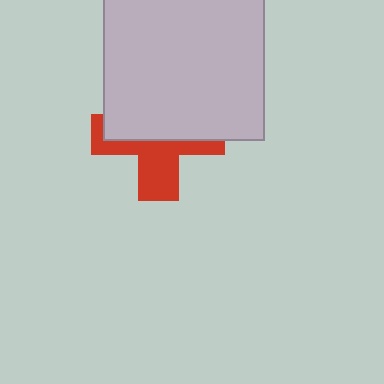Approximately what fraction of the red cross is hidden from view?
Roughly 56% of the red cross is hidden behind the light gray square.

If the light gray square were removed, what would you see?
You would see the complete red cross.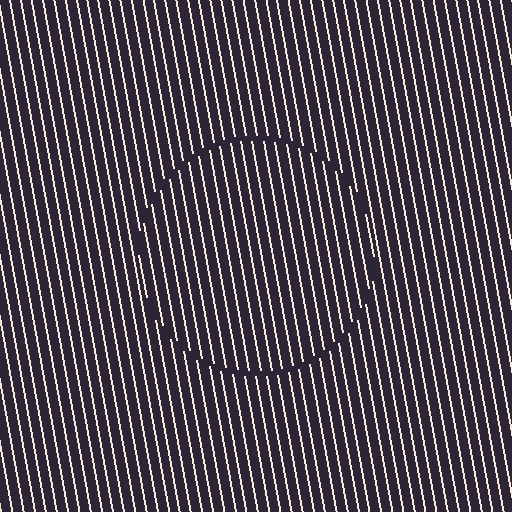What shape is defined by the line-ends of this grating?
An illusory circle. The interior of the shape contains the same grating, shifted by half a period — the contour is defined by the phase discontinuity where line-ends from the inner and outer gratings abut.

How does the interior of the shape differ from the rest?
The interior of the shape contains the same grating, shifted by half a period — the contour is defined by the phase discontinuity where line-ends from the inner and outer gratings abut.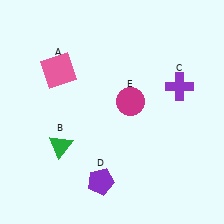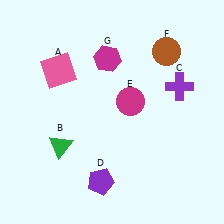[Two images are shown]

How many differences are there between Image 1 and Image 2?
There are 2 differences between the two images.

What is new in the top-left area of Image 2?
A magenta hexagon (G) was added in the top-left area of Image 2.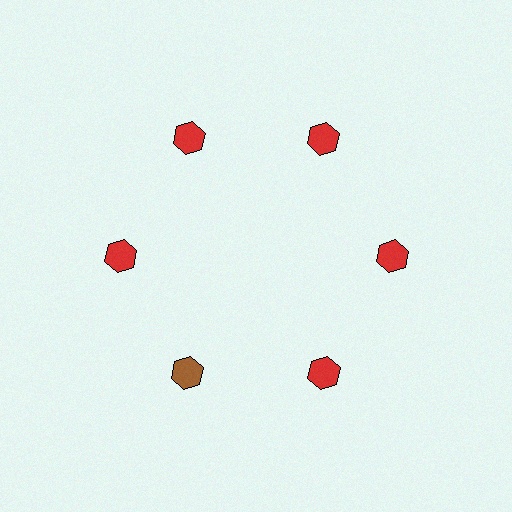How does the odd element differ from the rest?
It has a different color: brown instead of red.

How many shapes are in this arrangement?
There are 6 shapes arranged in a ring pattern.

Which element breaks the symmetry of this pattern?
The brown hexagon at roughly the 7 o'clock position breaks the symmetry. All other shapes are red hexagons.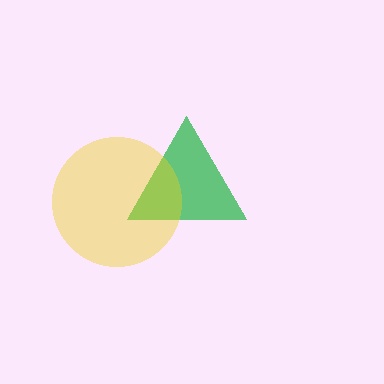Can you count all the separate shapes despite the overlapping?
Yes, there are 2 separate shapes.